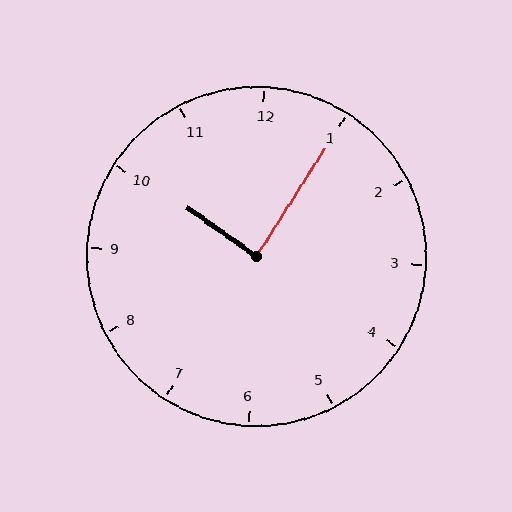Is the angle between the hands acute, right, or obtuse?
It is right.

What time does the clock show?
10:05.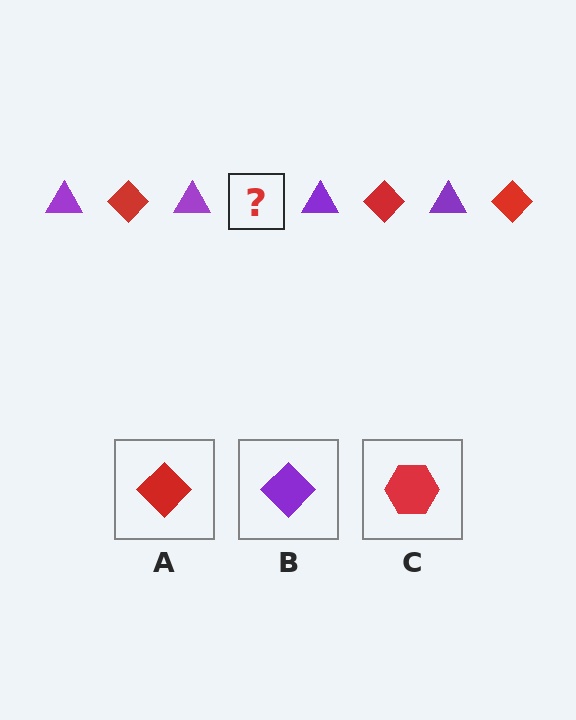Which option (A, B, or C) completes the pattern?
A.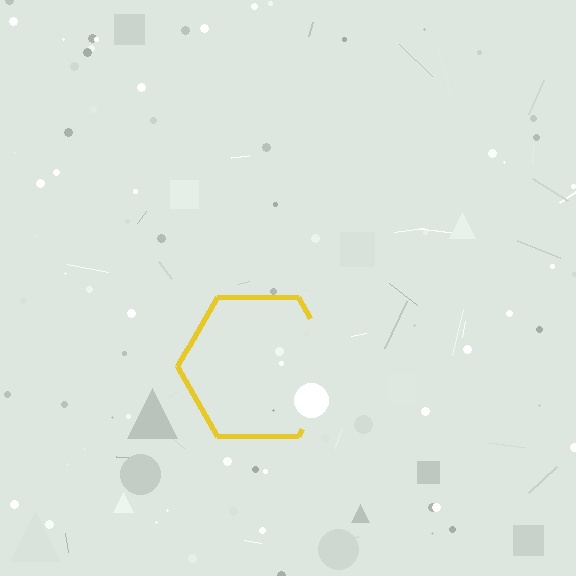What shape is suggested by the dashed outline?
The dashed outline suggests a hexagon.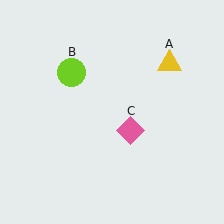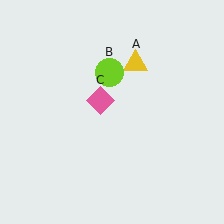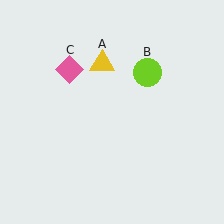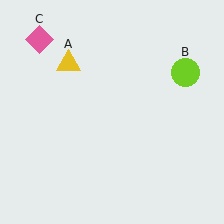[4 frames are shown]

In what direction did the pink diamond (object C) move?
The pink diamond (object C) moved up and to the left.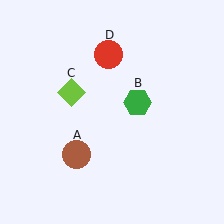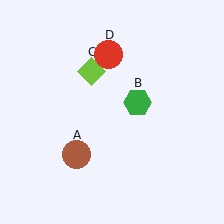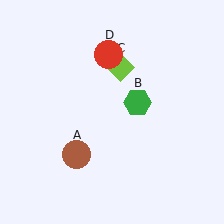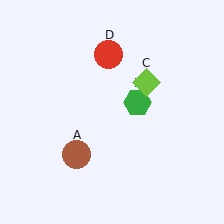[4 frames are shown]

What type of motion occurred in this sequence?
The lime diamond (object C) rotated clockwise around the center of the scene.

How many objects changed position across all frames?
1 object changed position: lime diamond (object C).